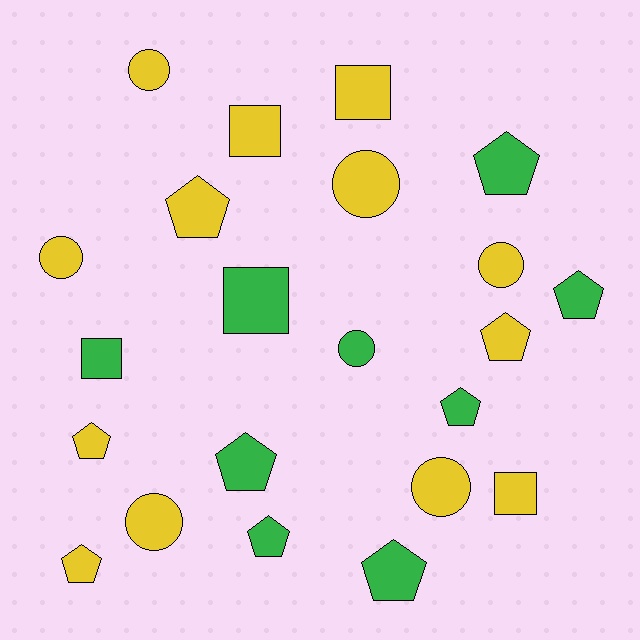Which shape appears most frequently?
Pentagon, with 10 objects.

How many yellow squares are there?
There are 3 yellow squares.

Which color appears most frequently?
Yellow, with 13 objects.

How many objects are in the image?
There are 22 objects.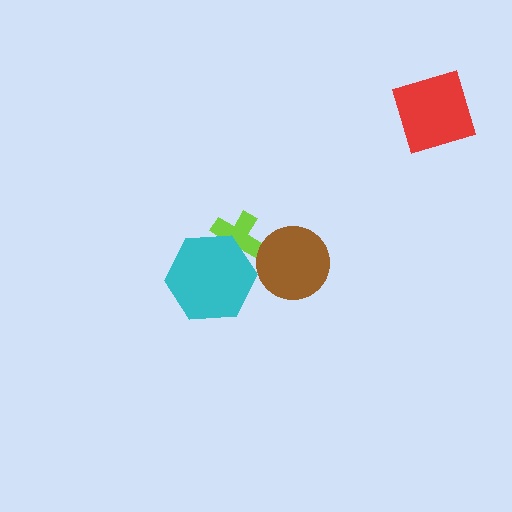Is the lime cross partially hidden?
Yes, it is partially covered by another shape.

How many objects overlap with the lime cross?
1 object overlaps with the lime cross.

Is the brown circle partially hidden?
No, no other shape covers it.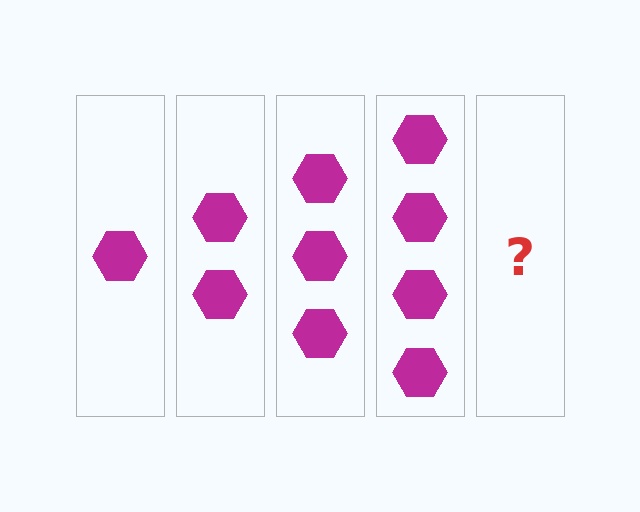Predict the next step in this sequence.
The next step is 5 hexagons.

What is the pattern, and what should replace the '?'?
The pattern is that each step adds one more hexagon. The '?' should be 5 hexagons.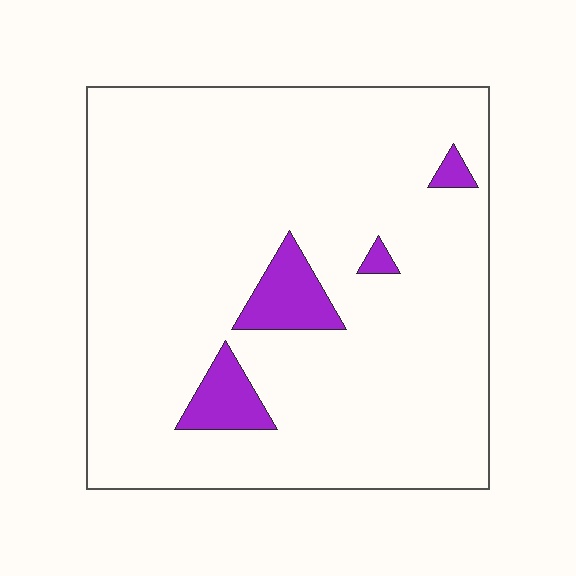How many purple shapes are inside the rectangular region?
4.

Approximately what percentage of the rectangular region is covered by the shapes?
Approximately 10%.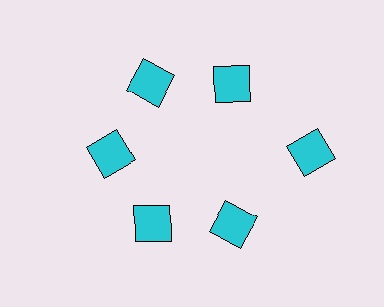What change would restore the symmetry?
The symmetry would be restored by moving it inward, back onto the ring so that all 6 squares sit at equal angles and equal distance from the center.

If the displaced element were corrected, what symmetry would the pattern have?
It would have 6-fold rotational symmetry — the pattern would map onto itself every 60 degrees.